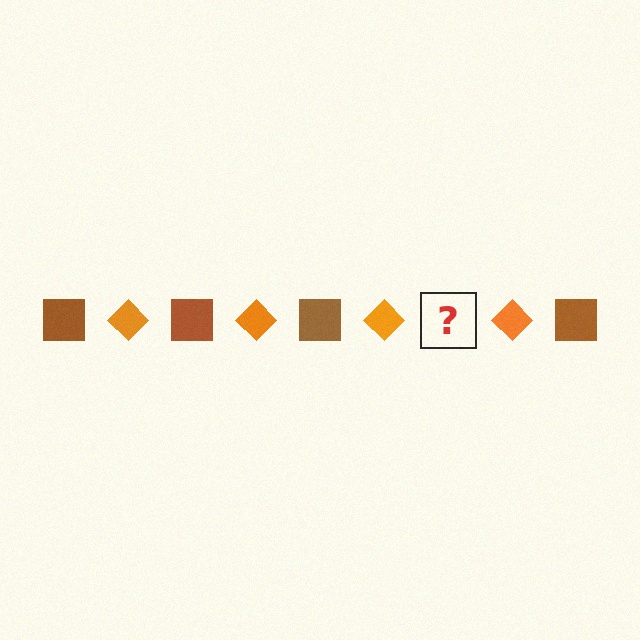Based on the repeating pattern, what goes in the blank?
The blank should be a brown square.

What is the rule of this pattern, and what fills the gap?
The rule is that the pattern alternates between brown square and orange diamond. The gap should be filled with a brown square.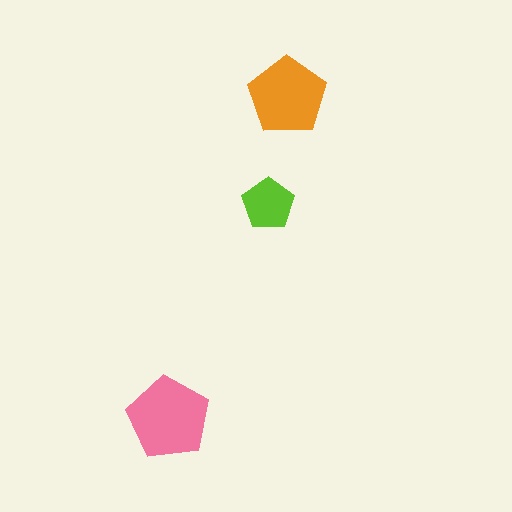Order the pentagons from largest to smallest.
the pink one, the orange one, the lime one.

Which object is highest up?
The orange pentagon is topmost.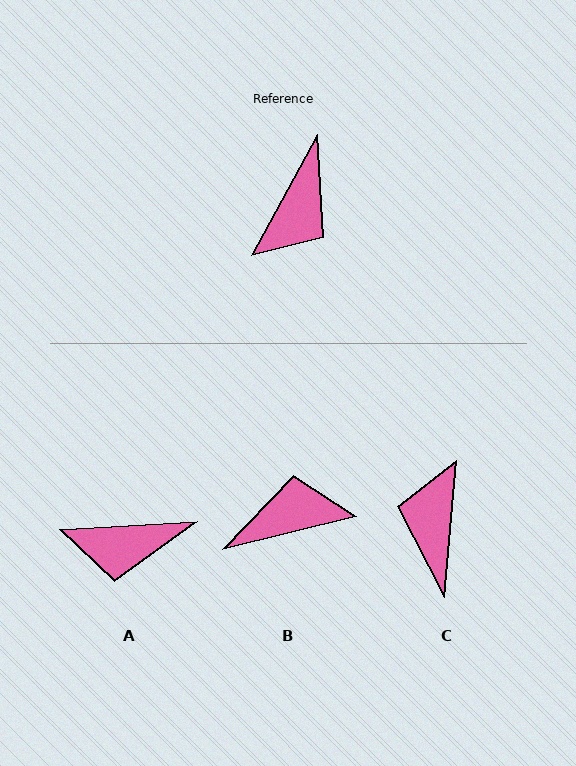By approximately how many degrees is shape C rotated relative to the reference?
Approximately 156 degrees clockwise.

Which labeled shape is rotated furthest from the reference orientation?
C, about 156 degrees away.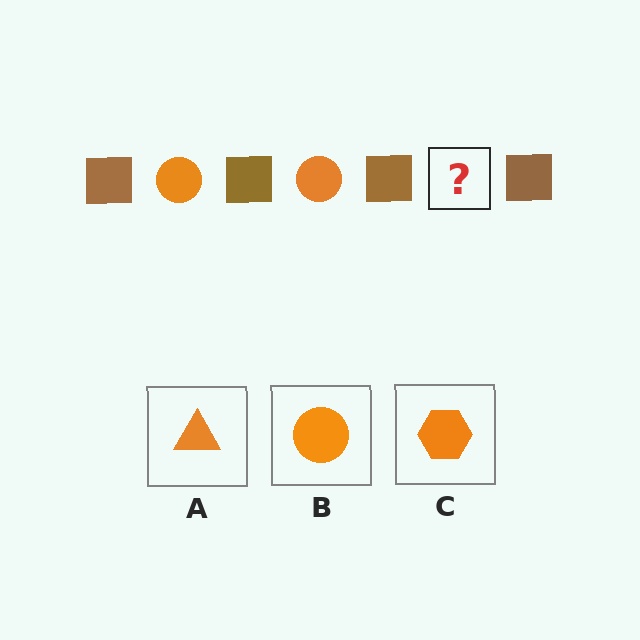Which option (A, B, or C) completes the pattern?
B.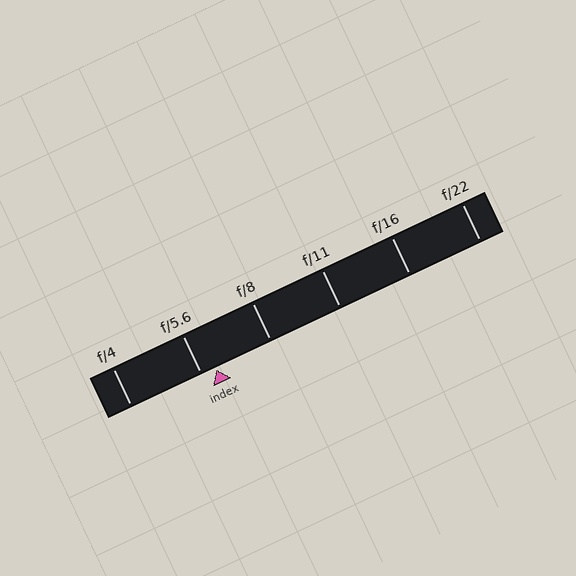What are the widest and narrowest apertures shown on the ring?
The widest aperture shown is f/4 and the narrowest is f/22.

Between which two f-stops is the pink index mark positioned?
The index mark is between f/5.6 and f/8.